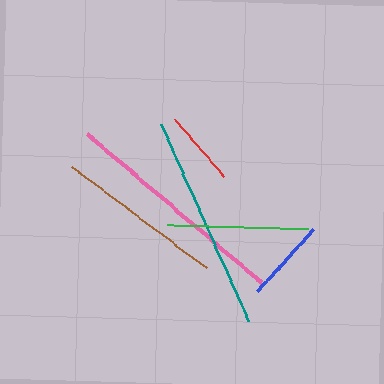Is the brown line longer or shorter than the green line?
The brown line is longer than the green line.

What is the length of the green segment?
The green segment is approximately 142 pixels long.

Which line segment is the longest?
The pink line is the longest at approximately 231 pixels.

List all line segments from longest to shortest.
From longest to shortest: pink, teal, brown, green, blue, red.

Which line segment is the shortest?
The red line is the shortest at approximately 76 pixels.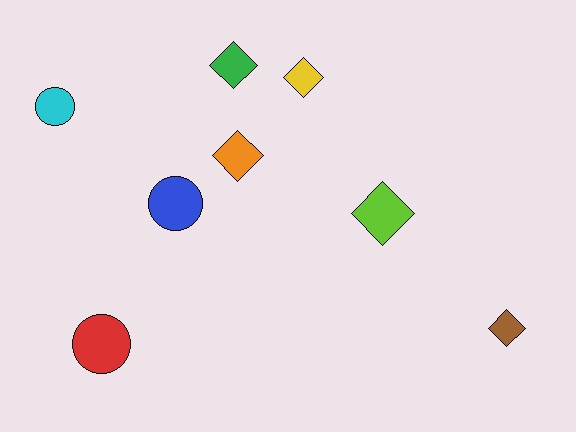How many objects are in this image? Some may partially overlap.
There are 8 objects.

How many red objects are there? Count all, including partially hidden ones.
There is 1 red object.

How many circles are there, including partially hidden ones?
There are 3 circles.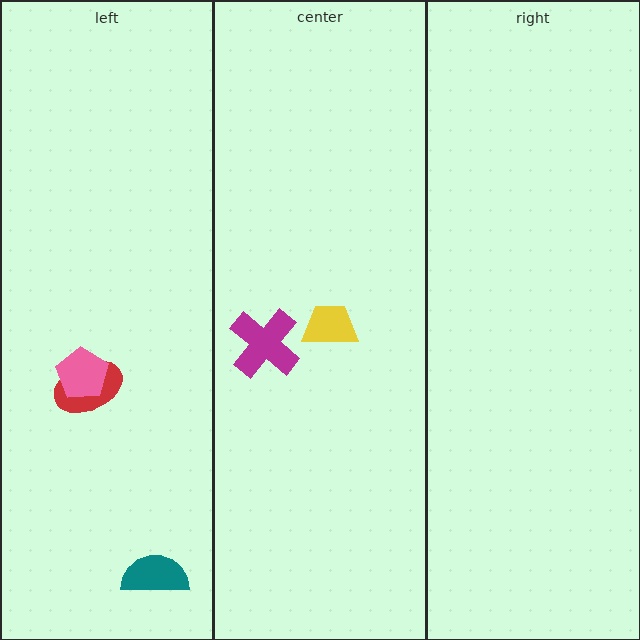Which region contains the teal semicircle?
The left region.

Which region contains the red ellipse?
The left region.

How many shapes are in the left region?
3.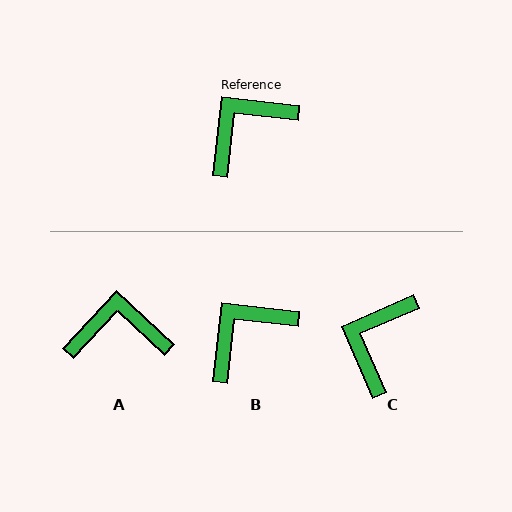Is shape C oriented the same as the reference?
No, it is off by about 30 degrees.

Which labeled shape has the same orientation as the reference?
B.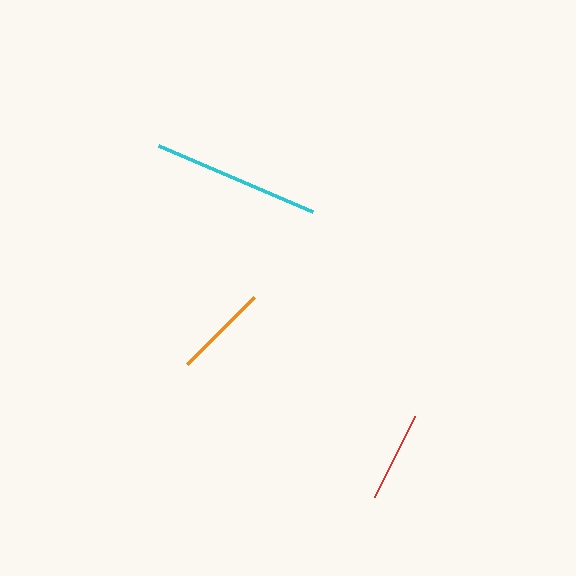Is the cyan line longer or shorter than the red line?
The cyan line is longer than the red line.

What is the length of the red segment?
The red segment is approximately 90 pixels long.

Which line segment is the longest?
The cyan line is the longest at approximately 168 pixels.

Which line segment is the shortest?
The red line is the shortest at approximately 90 pixels.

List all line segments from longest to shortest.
From longest to shortest: cyan, orange, red.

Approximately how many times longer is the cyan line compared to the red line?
The cyan line is approximately 1.9 times the length of the red line.